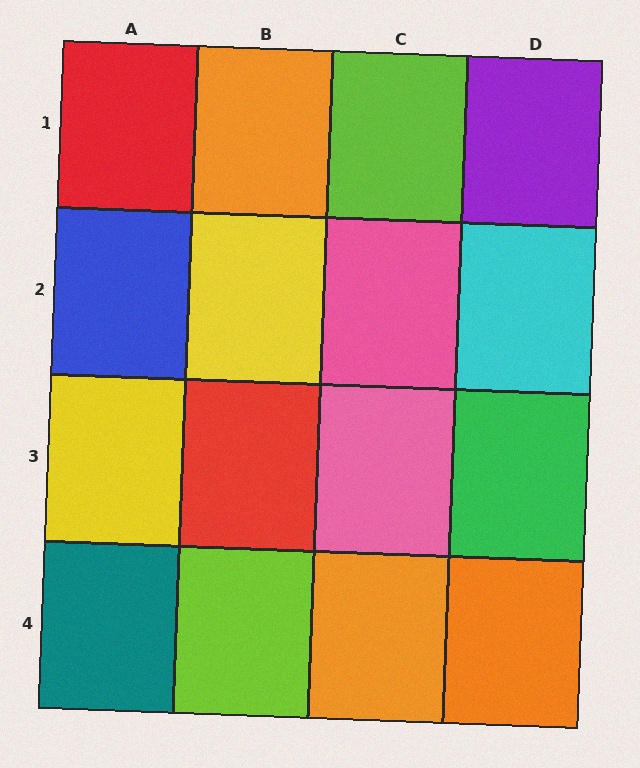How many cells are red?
2 cells are red.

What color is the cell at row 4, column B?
Lime.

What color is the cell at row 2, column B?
Yellow.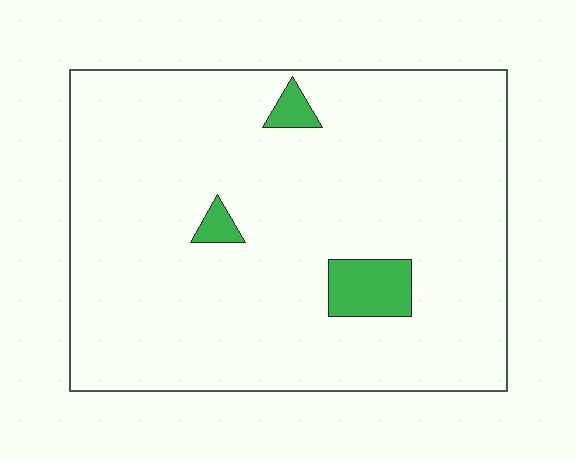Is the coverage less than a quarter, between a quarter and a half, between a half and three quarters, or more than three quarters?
Less than a quarter.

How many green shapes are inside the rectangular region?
3.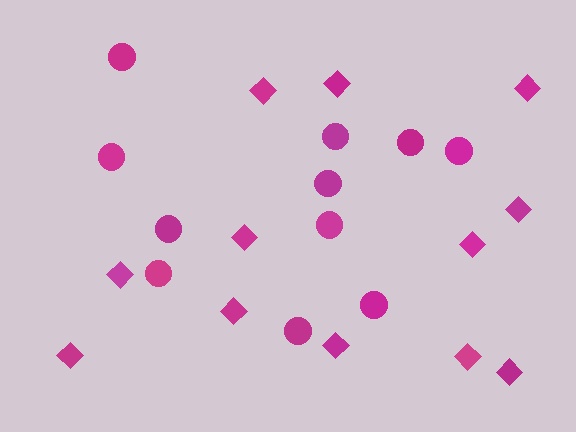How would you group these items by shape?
There are 2 groups: one group of circles (11) and one group of diamonds (12).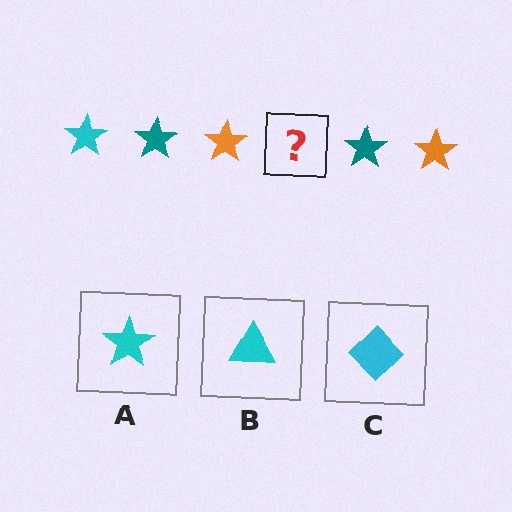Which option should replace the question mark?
Option A.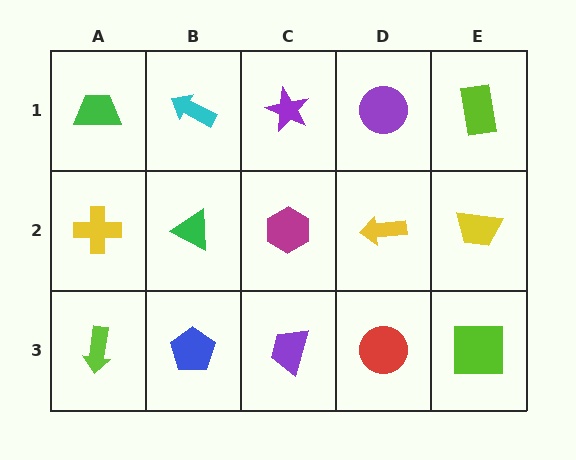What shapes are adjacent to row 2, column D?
A purple circle (row 1, column D), a red circle (row 3, column D), a magenta hexagon (row 2, column C), a yellow trapezoid (row 2, column E).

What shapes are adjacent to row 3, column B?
A green triangle (row 2, column B), a lime arrow (row 3, column A), a purple trapezoid (row 3, column C).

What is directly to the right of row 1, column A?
A cyan arrow.